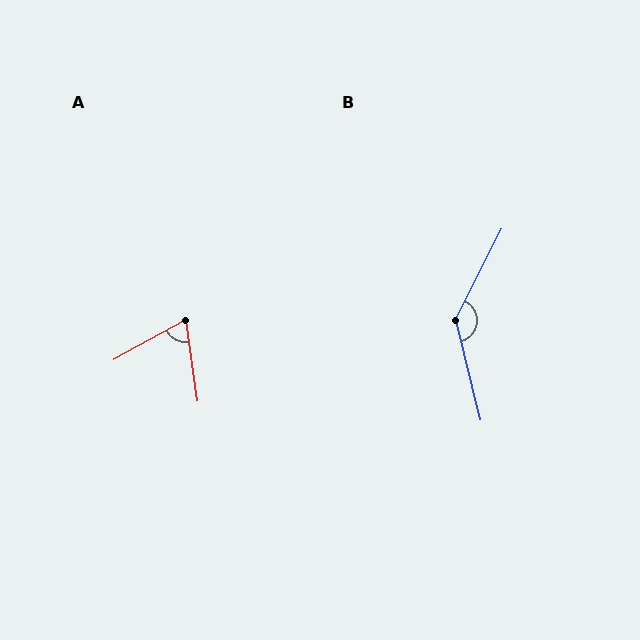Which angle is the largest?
B, at approximately 139 degrees.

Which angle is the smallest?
A, at approximately 69 degrees.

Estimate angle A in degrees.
Approximately 69 degrees.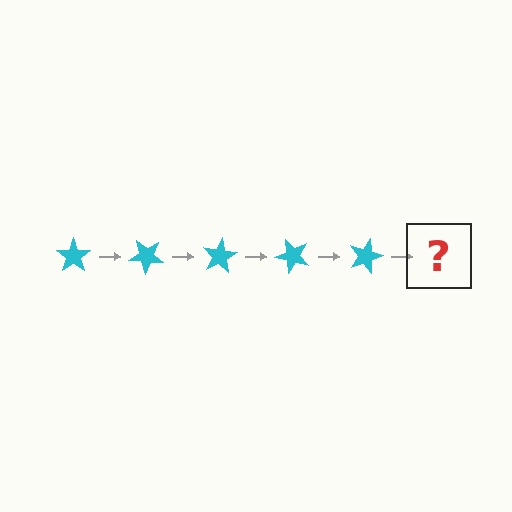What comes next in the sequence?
The next element should be a cyan star rotated 200 degrees.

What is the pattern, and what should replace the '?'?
The pattern is that the star rotates 40 degrees each step. The '?' should be a cyan star rotated 200 degrees.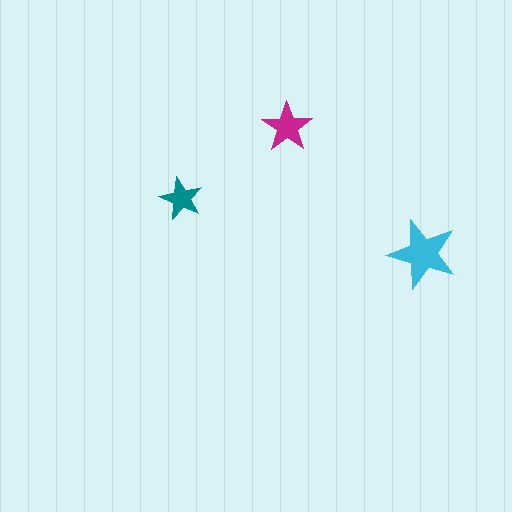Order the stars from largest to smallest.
the cyan one, the magenta one, the teal one.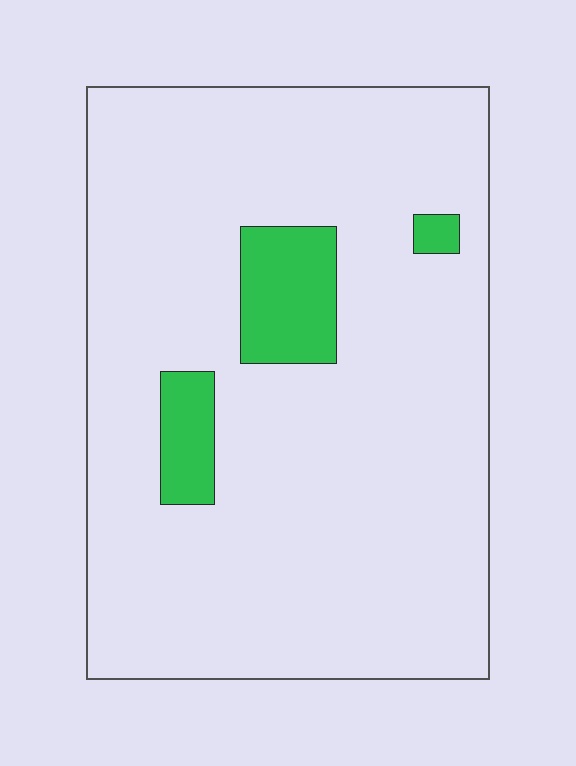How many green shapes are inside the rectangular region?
3.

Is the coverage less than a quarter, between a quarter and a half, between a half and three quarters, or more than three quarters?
Less than a quarter.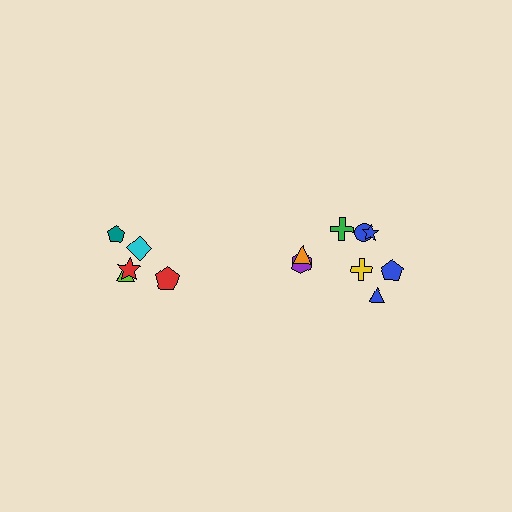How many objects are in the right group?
There are 8 objects.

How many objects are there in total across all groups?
There are 13 objects.